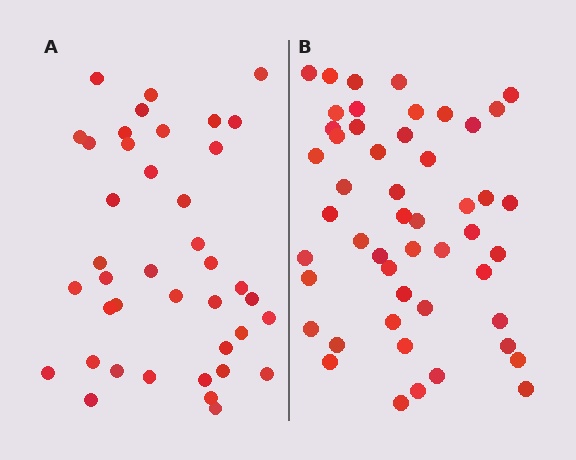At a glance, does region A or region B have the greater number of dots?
Region B (the right region) has more dots.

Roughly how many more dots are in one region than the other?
Region B has roughly 10 or so more dots than region A.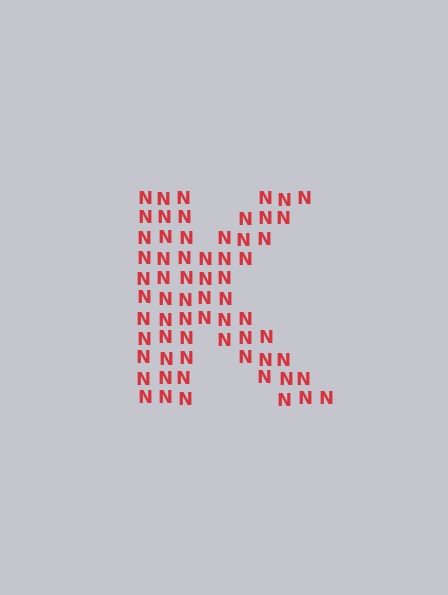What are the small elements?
The small elements are letter N's.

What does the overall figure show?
The overall figure shows the letter K.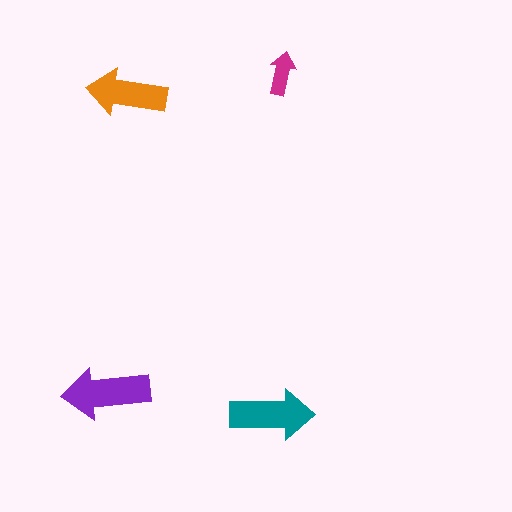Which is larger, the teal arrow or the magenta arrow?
The teal one.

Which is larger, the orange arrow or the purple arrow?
The purple one.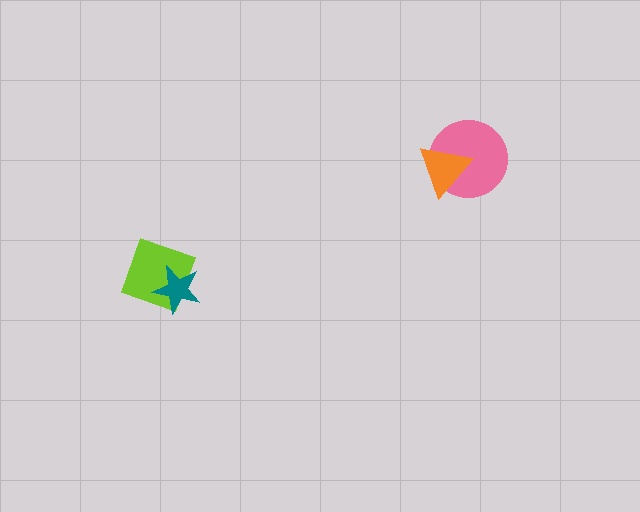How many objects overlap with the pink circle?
1 object overlaps with the pink circle.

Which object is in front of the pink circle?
The orange triangle is in front of the pink circle.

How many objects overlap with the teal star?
1 object overlaps with the teal star.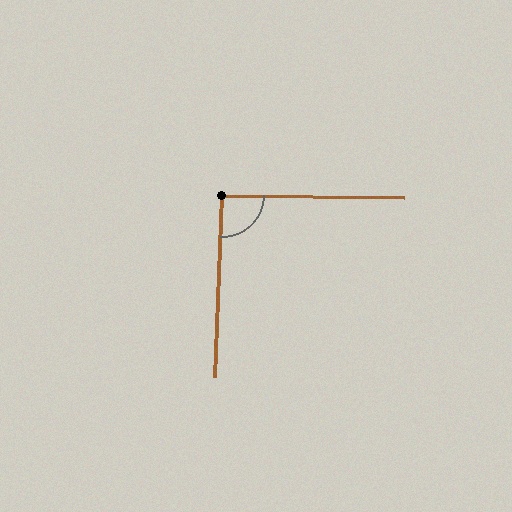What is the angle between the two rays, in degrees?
Approximately 92 degrees.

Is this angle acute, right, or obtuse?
It is approximately a right angle.